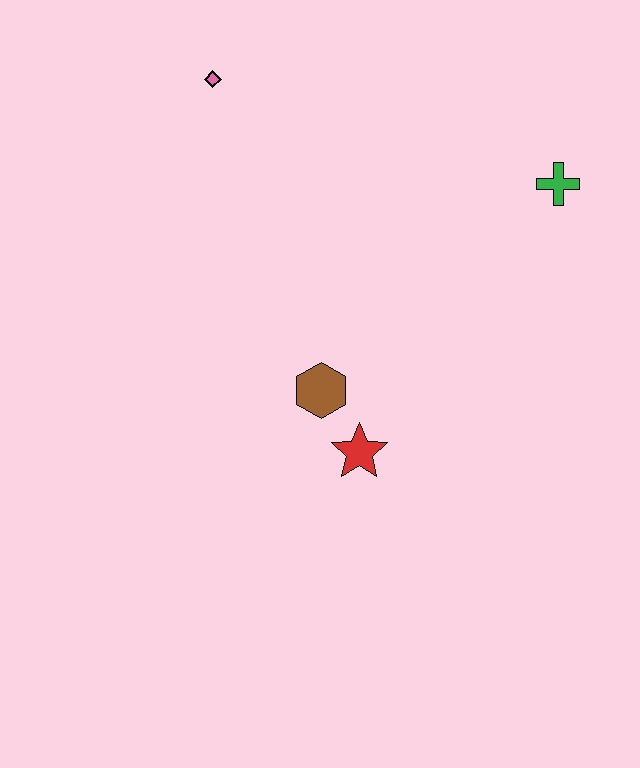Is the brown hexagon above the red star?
Yes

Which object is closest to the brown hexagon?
The red star is closest to the brown hexagon.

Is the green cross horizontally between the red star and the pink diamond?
No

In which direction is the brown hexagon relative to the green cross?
The brown hexagon is to the left of the green cross.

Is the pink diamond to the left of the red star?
Yes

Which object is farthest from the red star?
The pink diamond is farthest from the red star.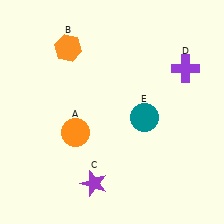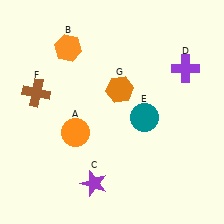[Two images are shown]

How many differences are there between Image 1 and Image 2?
There are 2 differences between the two images.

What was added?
A brown cross (F), an orange hexagon (G) were added in Image 2.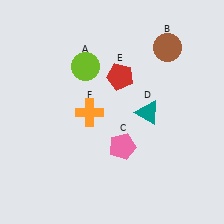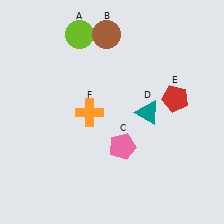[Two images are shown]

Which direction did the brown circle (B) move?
The brown circle (B) moved left.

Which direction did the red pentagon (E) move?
The red pentagon (E) moved right.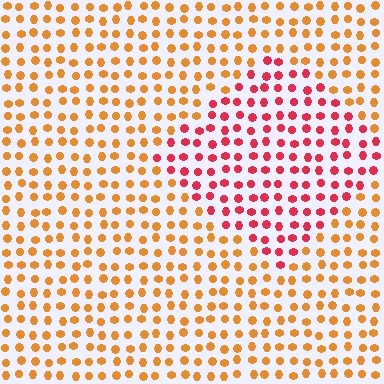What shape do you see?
I see a diamond.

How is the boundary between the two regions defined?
The boundary is defined purely by a slight shift in hue (about 42 degrees). Spacing, size, and orientation are identical on both sides.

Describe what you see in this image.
The image is filled with small orange elements in a uniform arrangement. A diamond-shaped region is visible where the elements are tinted to a slightly different hue, forming a subtle color boundary.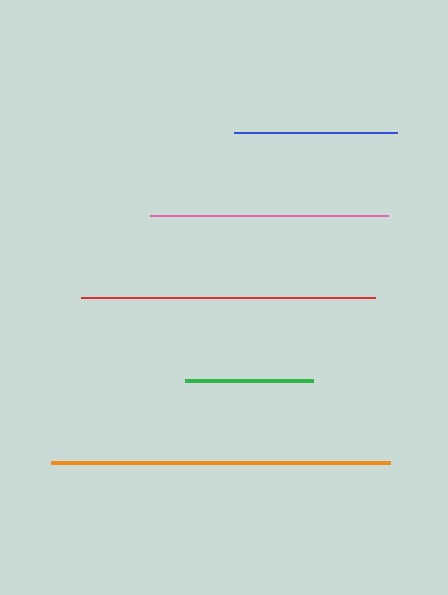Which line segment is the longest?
The orange line is the longest at approximately 339 pixels.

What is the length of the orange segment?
The orange segment is approximately 339 pixels long.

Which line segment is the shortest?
The green line is the shortest at approximately 128 pixels.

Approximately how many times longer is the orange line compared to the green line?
The orange line is approximately 2.6 times the length of the green line.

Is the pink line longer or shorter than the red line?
The red line is longer than the pink line.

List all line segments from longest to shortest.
From longest to shortest: orange, red, pink, blue, green.